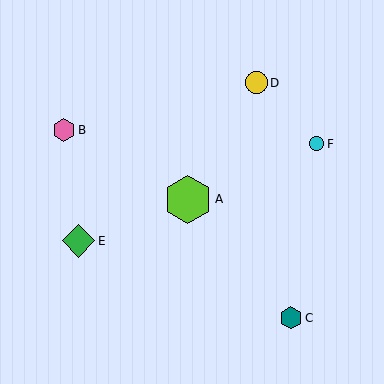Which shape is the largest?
The lime hexagon (labeled A) is the largest.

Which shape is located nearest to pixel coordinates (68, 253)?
The green diamond (labeled E) at (79, 241) is nearest to that location.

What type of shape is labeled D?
Shape D is a yellow circle.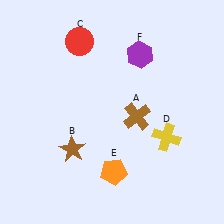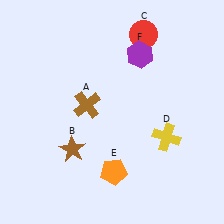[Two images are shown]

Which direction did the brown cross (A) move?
The brown cross (A) moved left.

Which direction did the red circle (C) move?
The red circle (C) moved right.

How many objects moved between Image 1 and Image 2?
2 objects moved between the two images.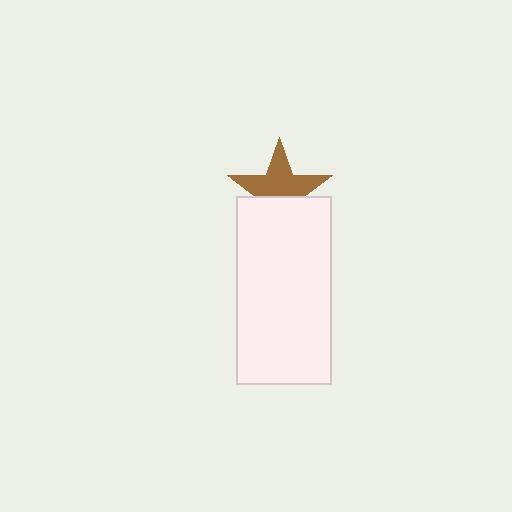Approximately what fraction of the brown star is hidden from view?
Roughly 42% of the brown star is hidden behind the white rectangle.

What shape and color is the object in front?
The object in front is a white rectangle.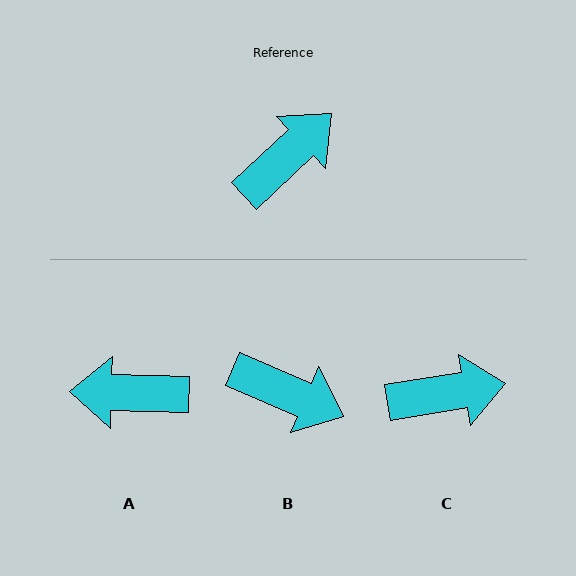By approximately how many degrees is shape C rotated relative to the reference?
Approximately 34 degrees clockwise.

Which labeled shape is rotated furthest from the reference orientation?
A, about 135 degrees away.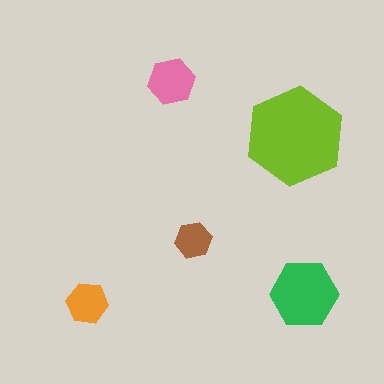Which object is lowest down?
The orange hexagon is bottommost.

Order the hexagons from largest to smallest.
the lime one, the green one, the pink one, the orange one, the brown one.